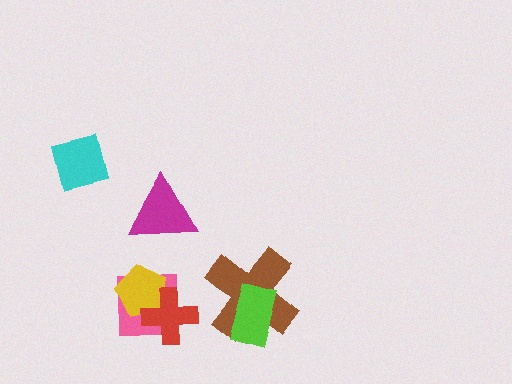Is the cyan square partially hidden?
No, no other shape covers it.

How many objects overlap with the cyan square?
0 objects overlap with the cyan square.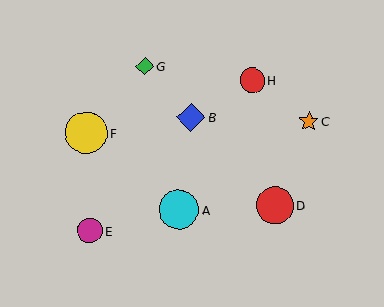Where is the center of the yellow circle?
The center of the yellow circle is at (86, 133).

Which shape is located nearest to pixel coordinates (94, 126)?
The yellow circle (labeled F) at (86, 133) is nearest to that location.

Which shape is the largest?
The yellow circle (labeled F) is the largest.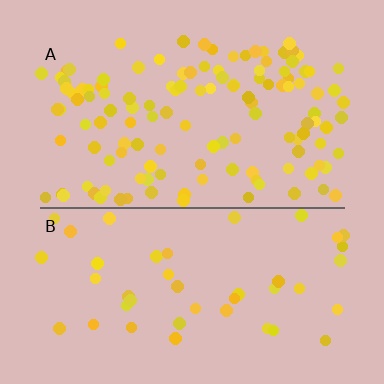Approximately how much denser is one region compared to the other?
Approximately 2.8× — region A over region B.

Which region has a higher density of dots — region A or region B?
A (the top).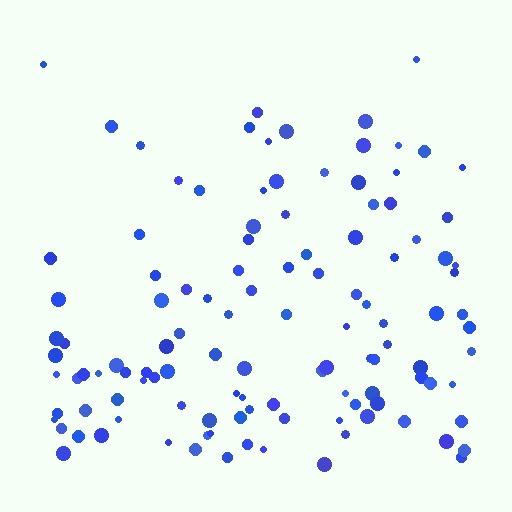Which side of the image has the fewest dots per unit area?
The top.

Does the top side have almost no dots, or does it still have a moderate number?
Still a moderate number, just noticeably fewer than the bottom.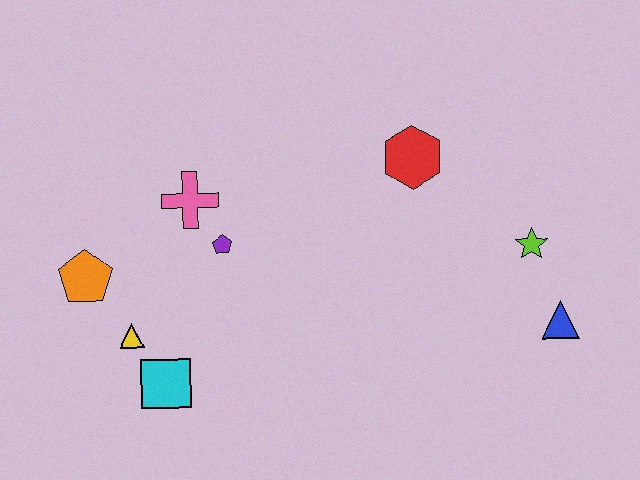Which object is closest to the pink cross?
The purple pentagon is closest to the pink cross.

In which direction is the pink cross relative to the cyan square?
The pink cross is above the cyan square.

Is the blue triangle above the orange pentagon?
No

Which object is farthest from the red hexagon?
The orange pentagon is farthest from the red hexagon.